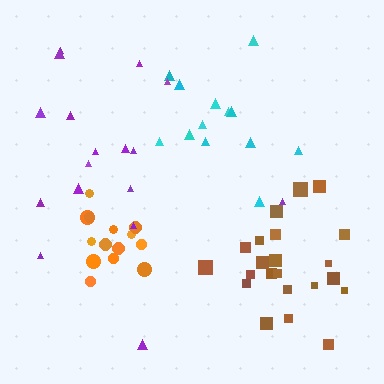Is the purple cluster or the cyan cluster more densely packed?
Cyan.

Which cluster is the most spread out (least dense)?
Purple.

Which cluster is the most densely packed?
Orange.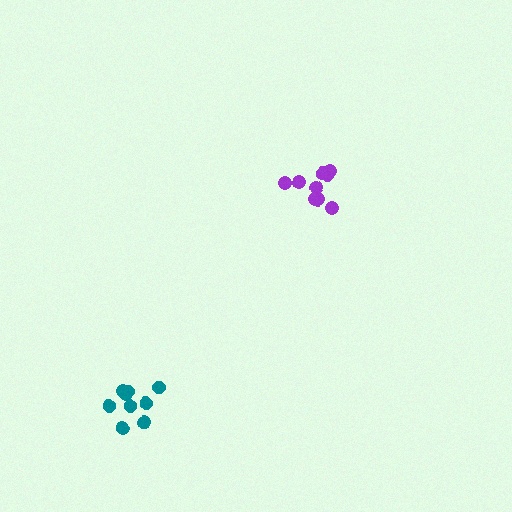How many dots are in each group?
Group 1: 9 dots, Group 2: 9 dots (18 total).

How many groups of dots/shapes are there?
There are 2 groups.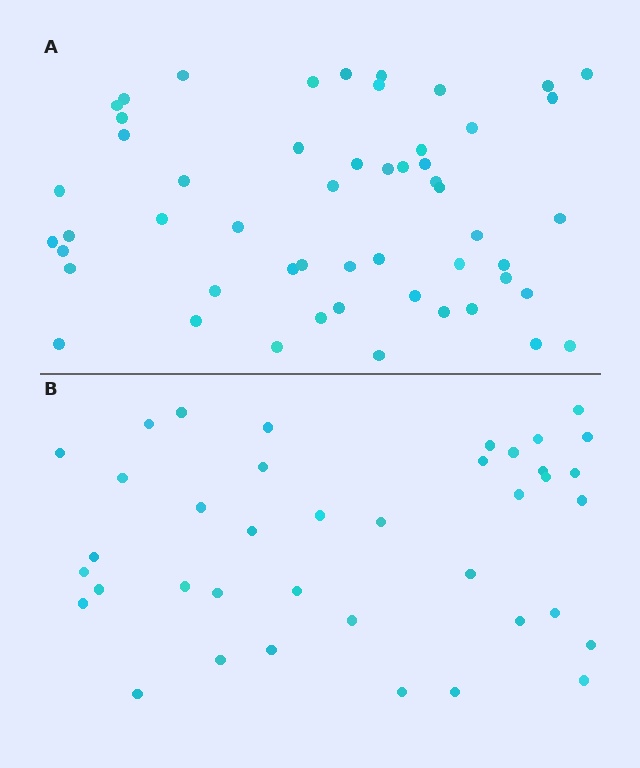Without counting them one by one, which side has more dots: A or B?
Region A (the top region) has more dots.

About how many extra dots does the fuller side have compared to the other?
Region A has approximately 15 more dots than region B.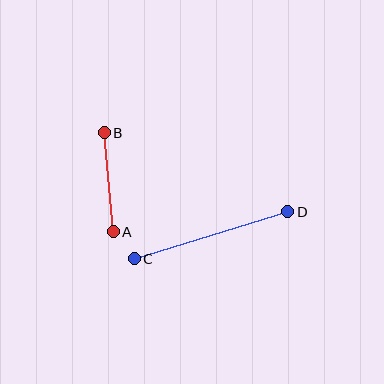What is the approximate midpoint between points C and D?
The midpoint is at approximately (211, 235) pixels.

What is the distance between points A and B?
The distance is approximately 99 pixels.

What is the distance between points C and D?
The distance is approximately 161 pixels.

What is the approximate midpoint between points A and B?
The midpoint is at approximately (109, 182) pixels.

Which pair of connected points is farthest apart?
Points C and D are farthest apart.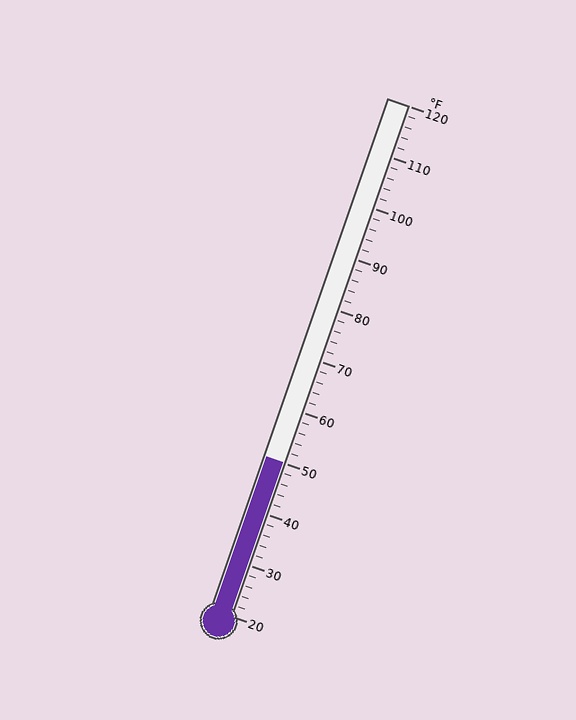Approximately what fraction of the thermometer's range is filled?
The thermometer is filled to approximately 30% of its range.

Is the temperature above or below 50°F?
The temperature is at 50°F.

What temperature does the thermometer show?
The thermometer shows approximately 50°F.